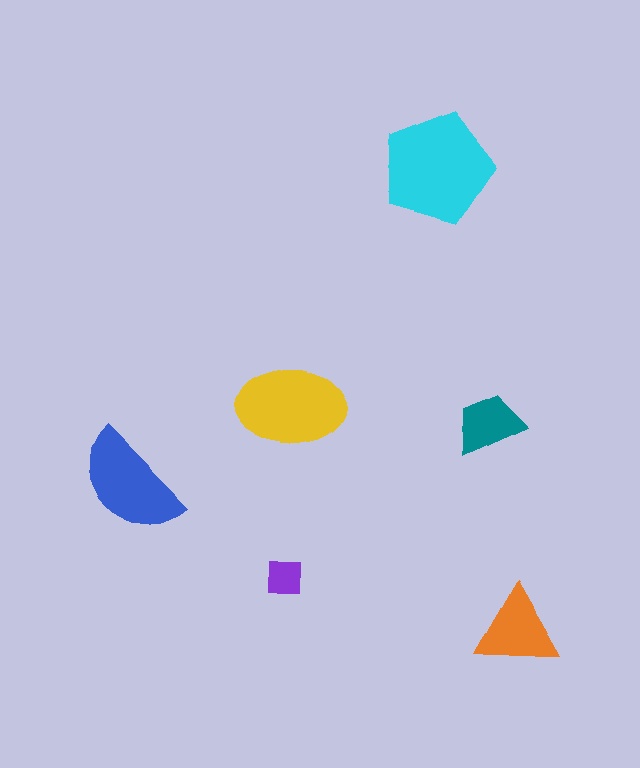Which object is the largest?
The cyan pentagon.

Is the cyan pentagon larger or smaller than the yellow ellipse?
Larger.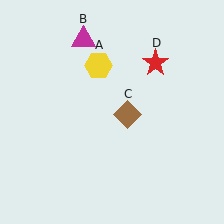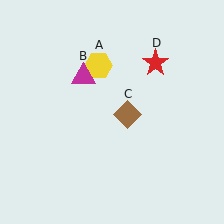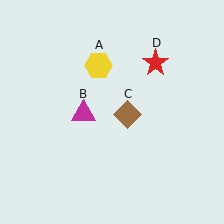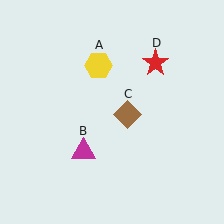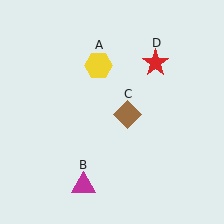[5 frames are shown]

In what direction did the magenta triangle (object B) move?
The magenta triangle (object B) moved down.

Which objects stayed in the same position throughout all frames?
Yellow hexagon (object A) and brown diamond (object C) and red star (object D) remained stationary.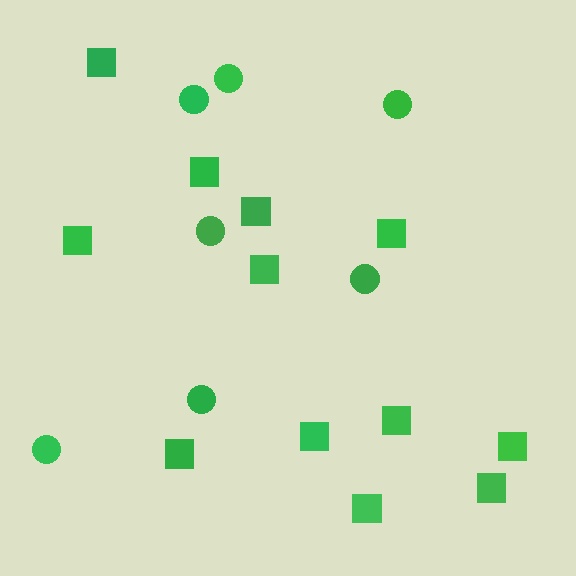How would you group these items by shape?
There are 2 groups: one group of squares (12) and one group of circles (7).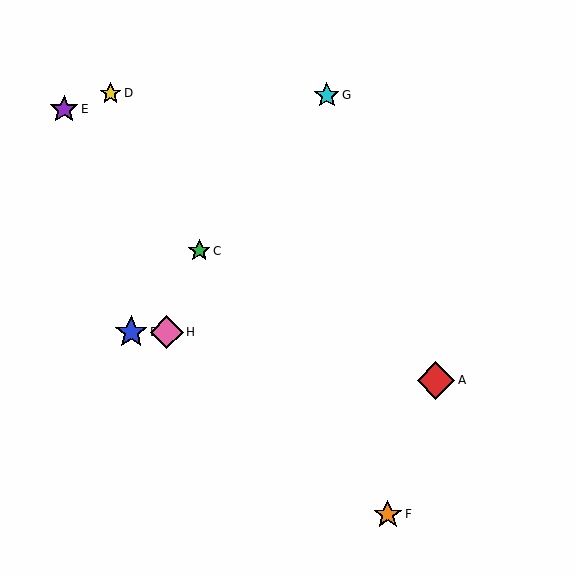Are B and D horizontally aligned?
No, B is at y≈332 and D is at y≈93.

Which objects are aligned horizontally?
Objects B, H are aligned horizontally.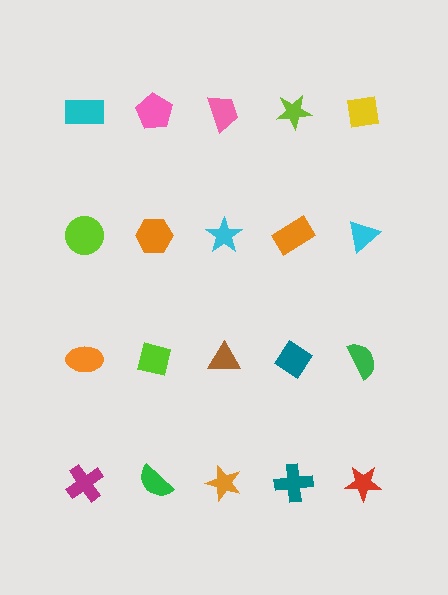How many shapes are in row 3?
5 shapes.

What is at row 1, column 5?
A yellow square.